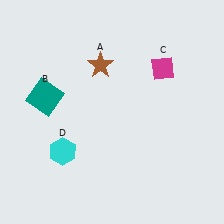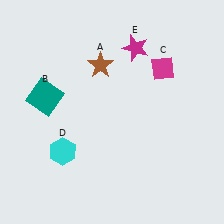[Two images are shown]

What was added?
A magenta star (E) was added in Image 2.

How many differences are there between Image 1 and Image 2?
There is 1 difference between the two images.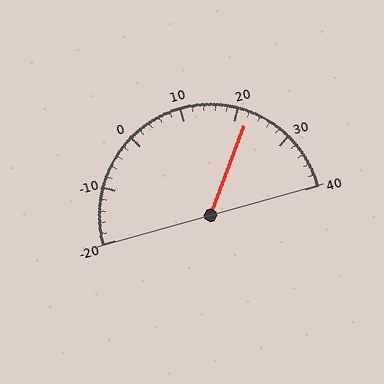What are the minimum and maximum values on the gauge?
The gauge ranges from -20 to 40.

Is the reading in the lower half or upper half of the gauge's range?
The reading is in the upper half of the range (-20 to 40).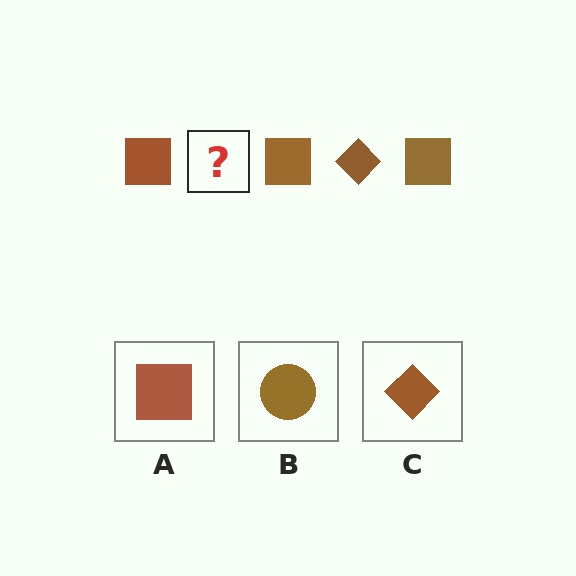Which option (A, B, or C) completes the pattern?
C.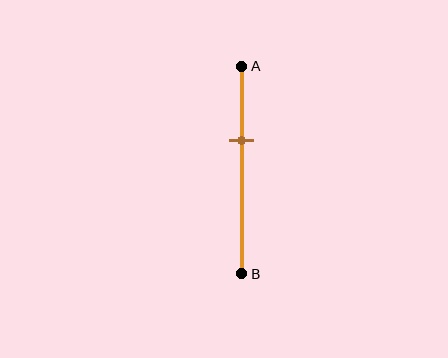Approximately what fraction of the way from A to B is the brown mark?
The brown mark is approximately 35% of the way from A to B.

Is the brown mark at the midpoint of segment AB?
No, the mark is at about 35% from A, not at the 50% midpoint.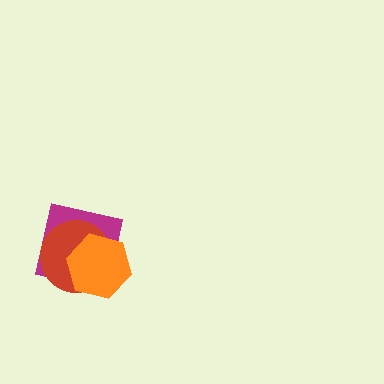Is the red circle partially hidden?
Yes, it is partially covered by another shape.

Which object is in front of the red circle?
The orange hexagon is in front of the red circle.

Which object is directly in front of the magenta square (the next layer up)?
The red circle is directly in front of the magenta square.